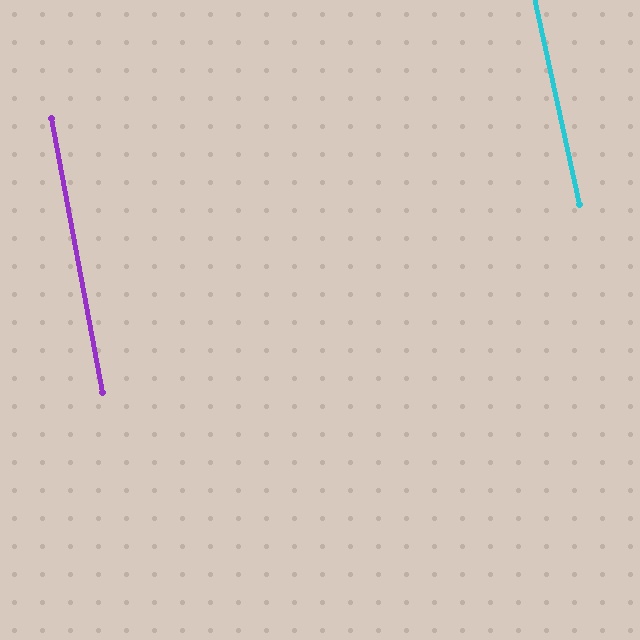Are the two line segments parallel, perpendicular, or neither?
Parallel — their directions differ by only 1.7°.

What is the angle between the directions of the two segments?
Approximately 2 degrees.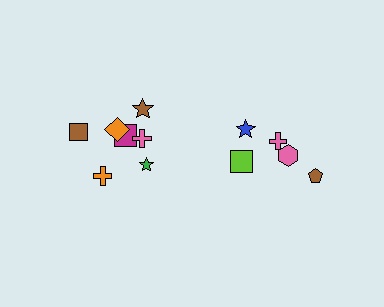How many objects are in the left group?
There are 7 objects.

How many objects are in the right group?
There are 5 objects.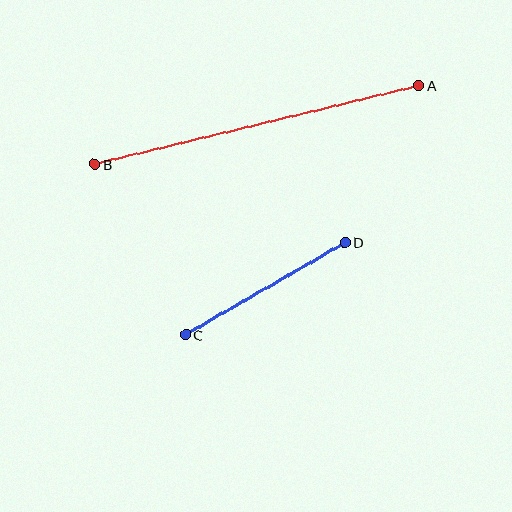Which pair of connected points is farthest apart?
Points A and B are farthest apart.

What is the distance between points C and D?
The distance is approximately 185 pixels.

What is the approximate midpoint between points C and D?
The midpoint is at approximately (265, 288) pixels.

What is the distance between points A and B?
The distance is approximately 334 pixels.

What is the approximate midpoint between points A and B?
The midpoint is at approximately (257, 125) pixels.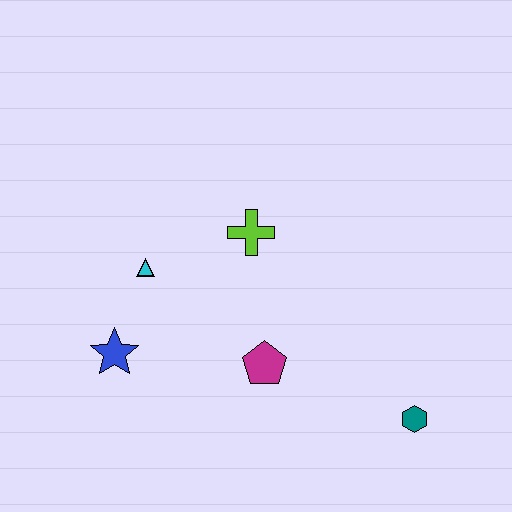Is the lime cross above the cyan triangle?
Yes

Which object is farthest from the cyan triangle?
The teal hexagon is farthest from the cyan triangle.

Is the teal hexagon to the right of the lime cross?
Yes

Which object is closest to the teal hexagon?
The magenta pentagon is closest to the teal hexagon.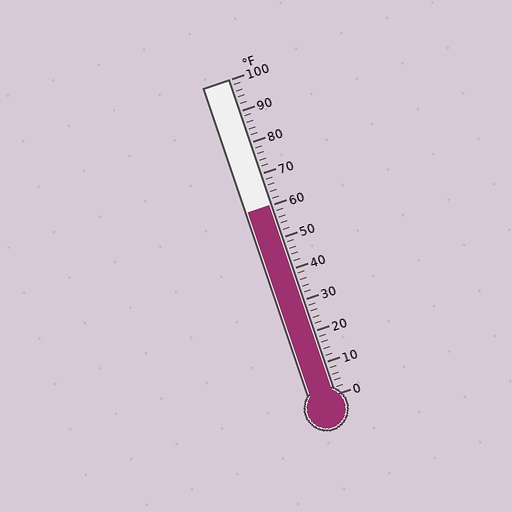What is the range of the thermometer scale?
The thermometer scale ranges from 0°F to 100°F.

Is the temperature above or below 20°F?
The temperature is above 20°F.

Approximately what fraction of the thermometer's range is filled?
The thermometer is filled to approximately 60% of its range.